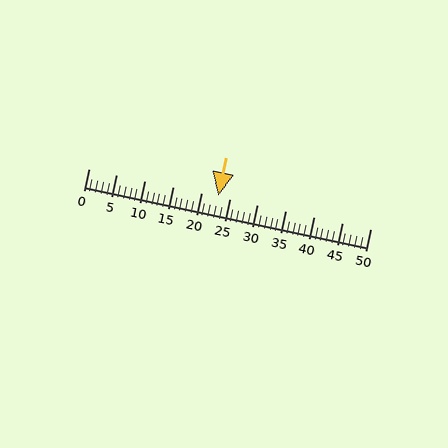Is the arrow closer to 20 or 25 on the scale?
The arrow is closer to 25.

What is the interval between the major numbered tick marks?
The major tick marks are spaced 5 units apart.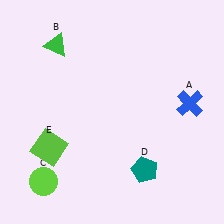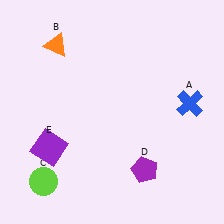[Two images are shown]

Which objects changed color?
B changed from green to orange. D changed from teal to purple. E changed from lime to purple.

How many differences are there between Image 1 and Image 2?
There are 3 differences between the two images.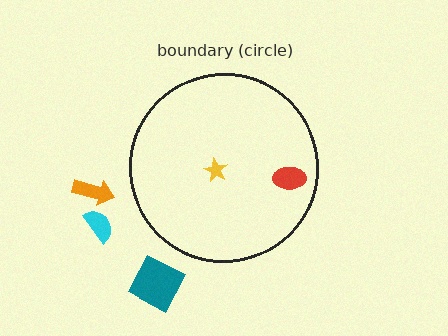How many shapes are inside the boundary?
2 inside, 3 outside.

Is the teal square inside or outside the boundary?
Outside.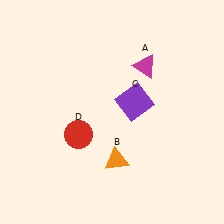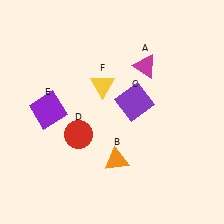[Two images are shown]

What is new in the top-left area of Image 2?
A purple square (E) was added in the top-left area of Image 2.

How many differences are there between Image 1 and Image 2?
There are 2 differences between the two images.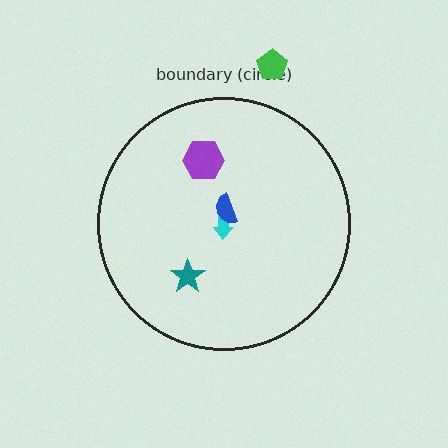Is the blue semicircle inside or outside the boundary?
Inside.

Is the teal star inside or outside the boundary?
Inside.